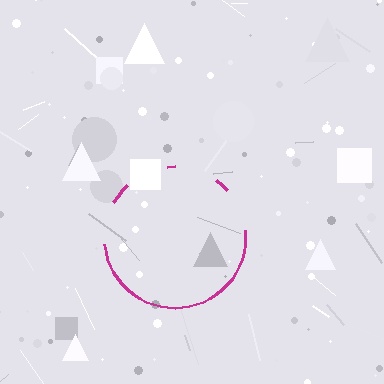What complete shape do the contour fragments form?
The contour fragments form a circle.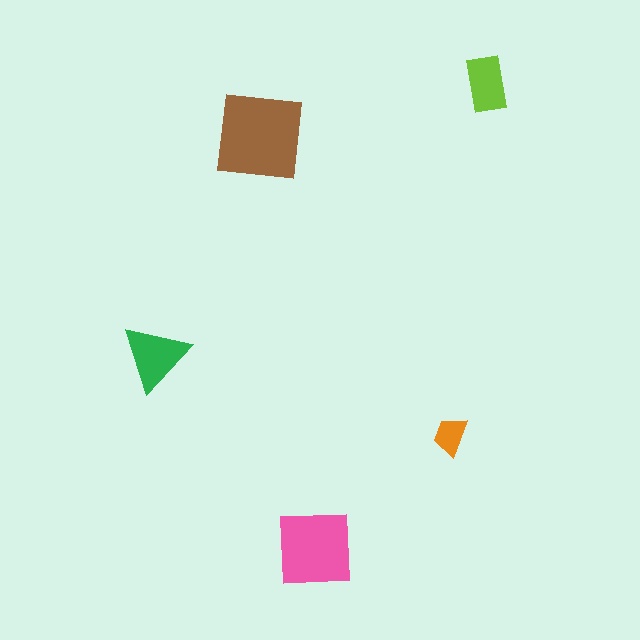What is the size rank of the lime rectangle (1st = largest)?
4th.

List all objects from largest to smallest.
The brown square, the pink square, the green triangle, the lime rectangle, the orange trapezoid.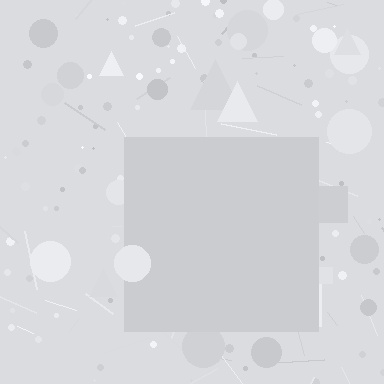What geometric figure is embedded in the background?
A square is embedded in the background.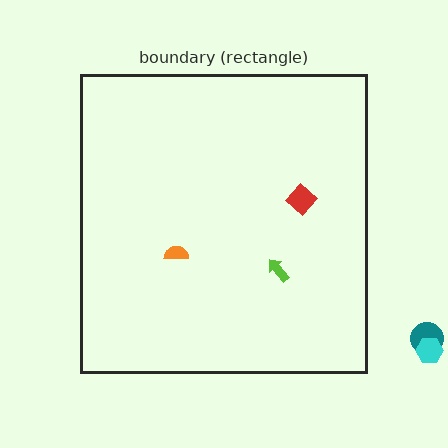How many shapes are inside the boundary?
3 inside, 2 outside.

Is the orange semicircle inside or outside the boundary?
Inside.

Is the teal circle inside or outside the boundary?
Outside.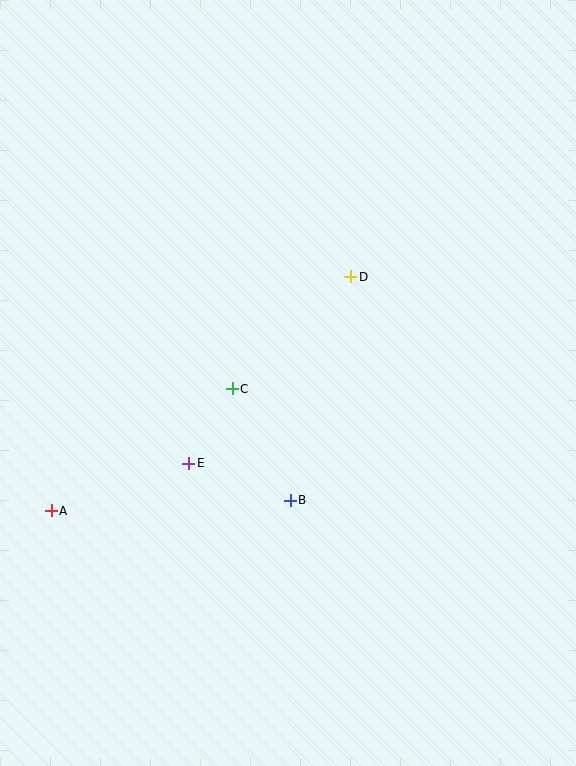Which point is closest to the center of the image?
Point C at (232, 389) is closest to the center.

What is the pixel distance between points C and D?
The distance between C and D is 163 pixels.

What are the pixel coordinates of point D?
Point D is at (351, 277).